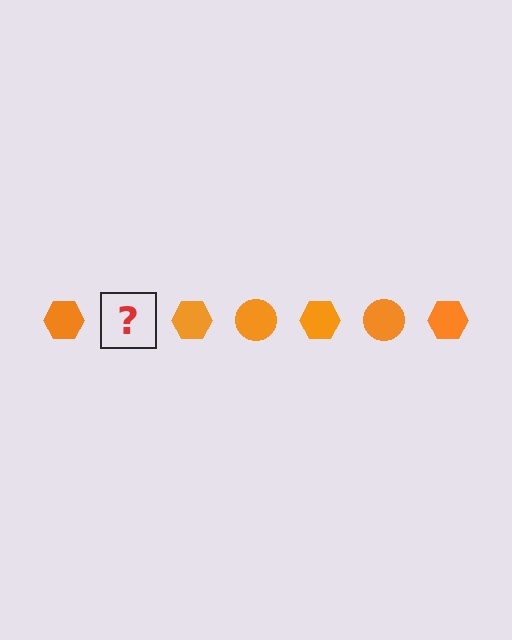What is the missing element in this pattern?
The missing element is an orange circle.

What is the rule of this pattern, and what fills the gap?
The rule is that the pattern cycles through hexagon, circle shapes in orange. The gap should be filled with an orange circle.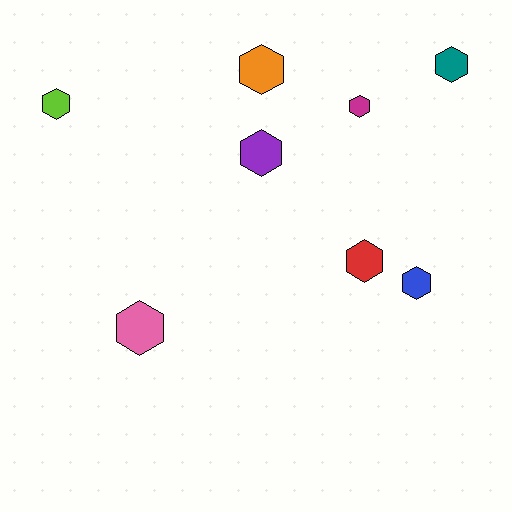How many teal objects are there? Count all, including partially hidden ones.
There is 1 teal object.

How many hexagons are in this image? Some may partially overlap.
There are 8 hexagons.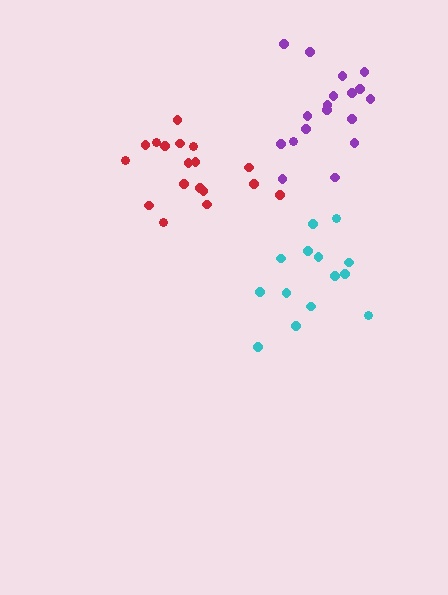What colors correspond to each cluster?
The clusters are colored: cyan, red, purple.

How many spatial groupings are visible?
There are 3 spatial groupings.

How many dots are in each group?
Group 1: 14 dots, Group 2: 18 dots, Group 3: 18 dots (50 total).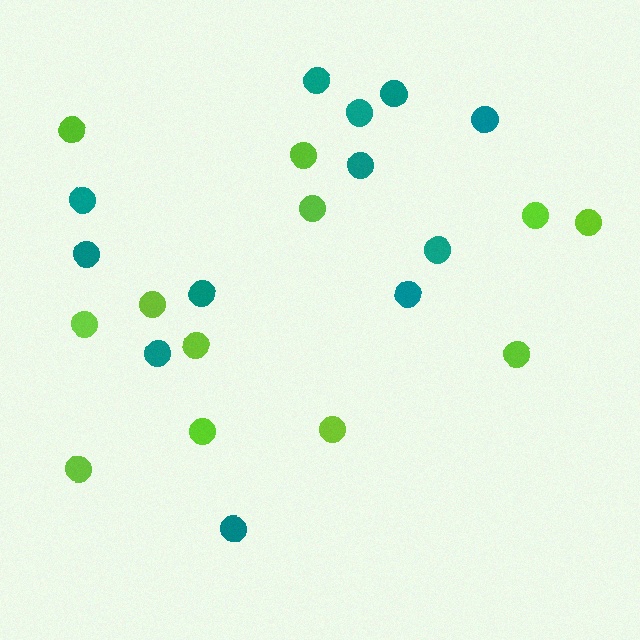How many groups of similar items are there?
There are 2 groups: one group of lime circles (12) and one group of teal circles (12).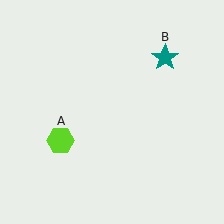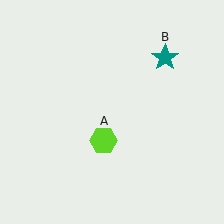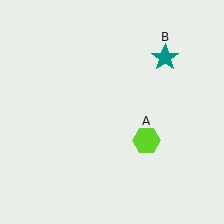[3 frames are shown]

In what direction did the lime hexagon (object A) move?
The lime hexagon (object A) moved right.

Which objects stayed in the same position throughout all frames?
Teal star (object B) remained stationary.